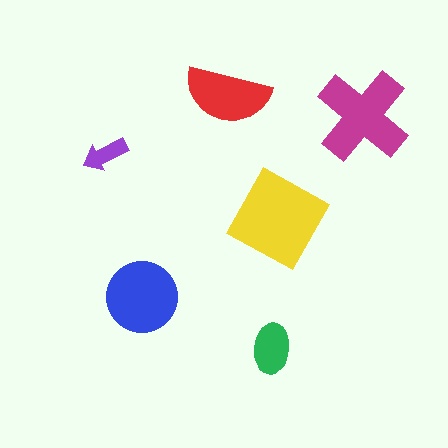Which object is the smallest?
The purple arrow.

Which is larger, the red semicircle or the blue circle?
The blue circle.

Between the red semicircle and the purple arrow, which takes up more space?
The red semicircle.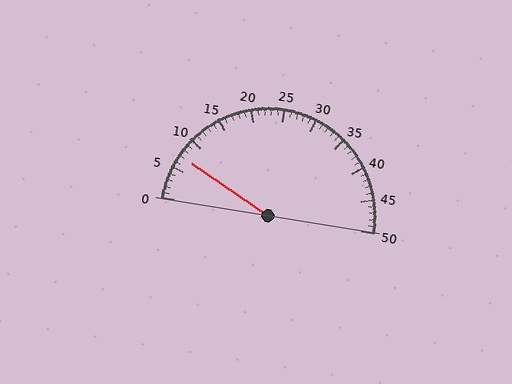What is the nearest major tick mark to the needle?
The nearest major tick mark is 5.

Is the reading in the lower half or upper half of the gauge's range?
The reading is in the lower half of the range (0 to 50).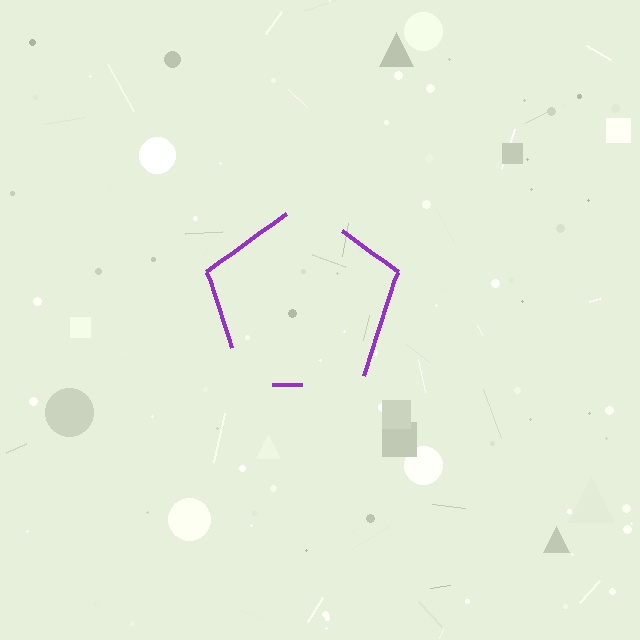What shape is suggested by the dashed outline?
The dashed outline suggests a pentagon.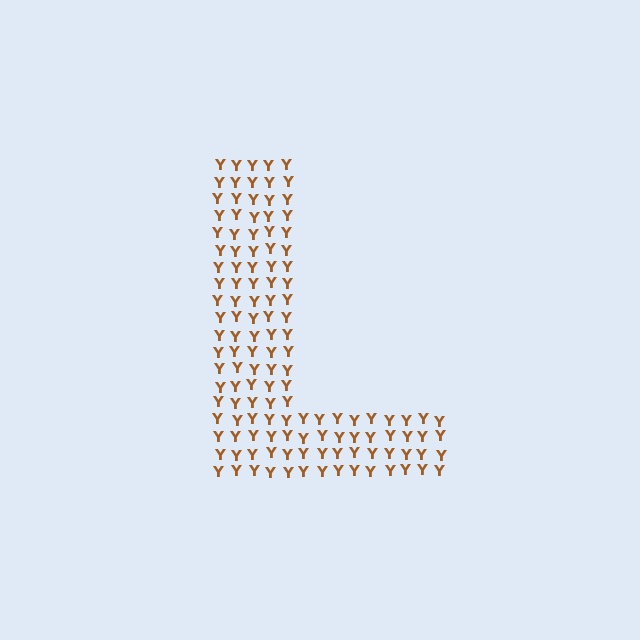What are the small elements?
The small elements are letter Y's.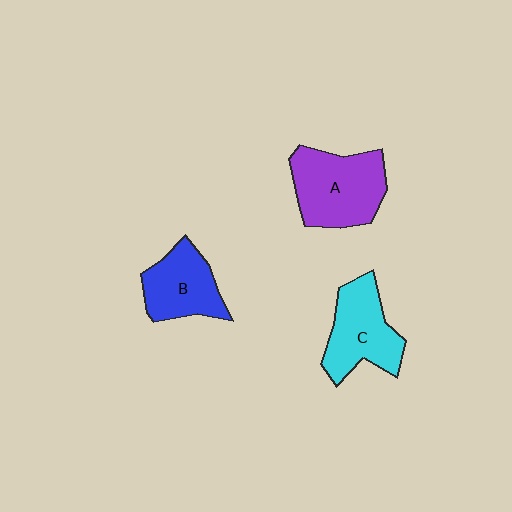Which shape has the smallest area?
Shape B (blue).